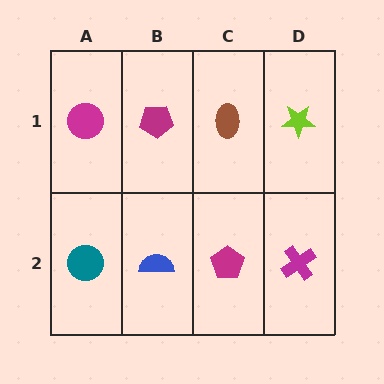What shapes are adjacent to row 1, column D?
A magenta cross (row 2, column D), a brown ellipse (row 1, column C).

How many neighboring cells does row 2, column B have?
3.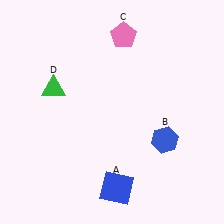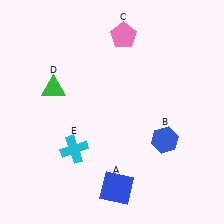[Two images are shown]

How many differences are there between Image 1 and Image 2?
There is 1 difference between the two images.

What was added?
A cyan cross (E) was added in Image 2.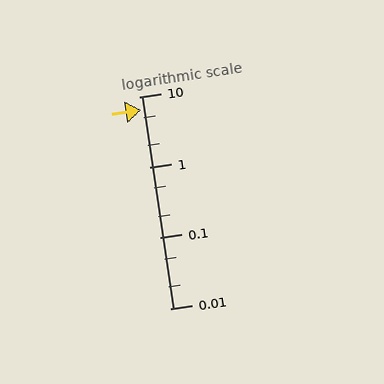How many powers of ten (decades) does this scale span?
The scale spans 3 decades, from 0.01 to 10.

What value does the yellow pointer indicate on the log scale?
The pointer indicates approximately 6.5.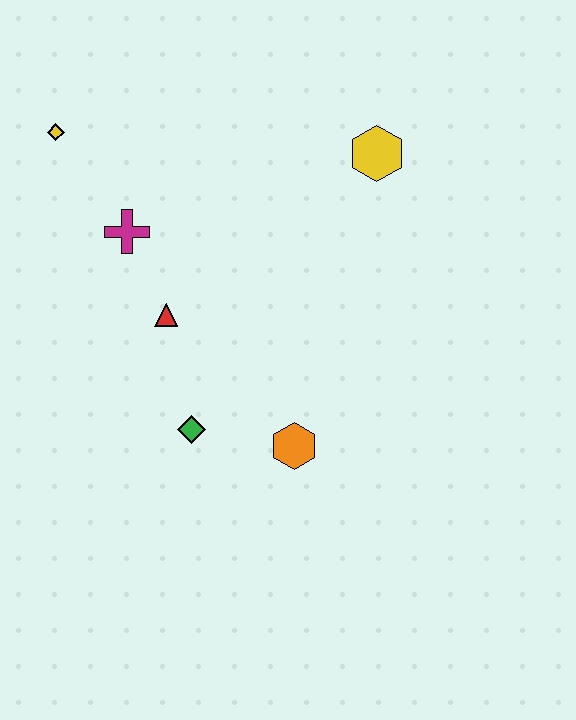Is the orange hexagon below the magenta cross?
Yes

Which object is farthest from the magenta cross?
The orange hexagon is farthest from the magenta cross.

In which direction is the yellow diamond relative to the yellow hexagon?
The yellow diamond is to the left of the yellow hexagon.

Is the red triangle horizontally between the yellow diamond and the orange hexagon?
Yes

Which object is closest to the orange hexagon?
The green diamond is closest to the orange hexagon.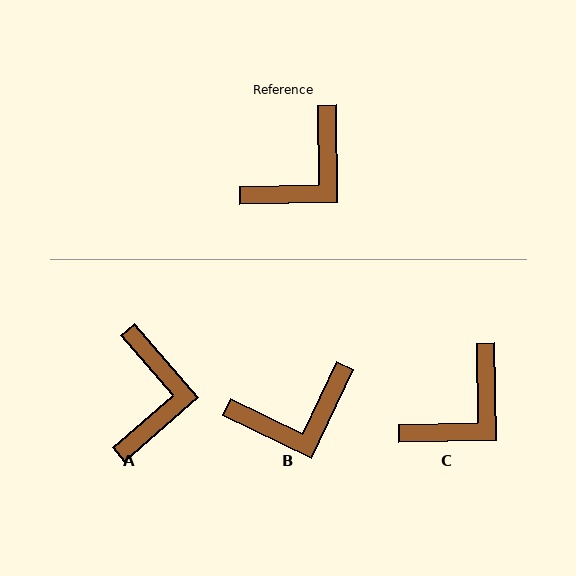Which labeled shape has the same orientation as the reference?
C.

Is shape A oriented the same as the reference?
No, it is off by about 40 degrees.